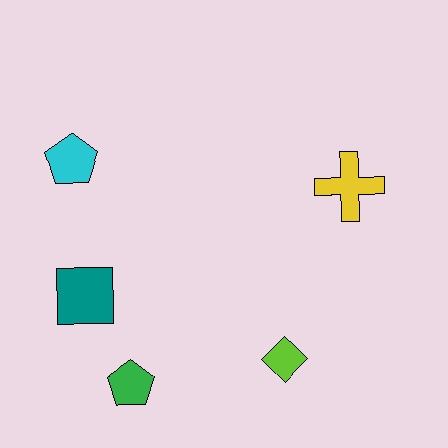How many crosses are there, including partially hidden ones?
There is 1 cross.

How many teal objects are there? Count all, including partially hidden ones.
There is 1 teal object.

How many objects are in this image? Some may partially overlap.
There are 5 objects.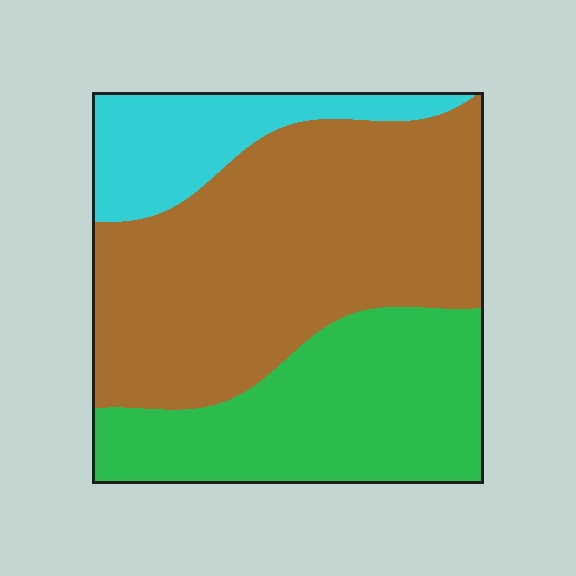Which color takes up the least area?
Cyan, at roughly 15%.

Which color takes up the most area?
Brown, at roughly 55%.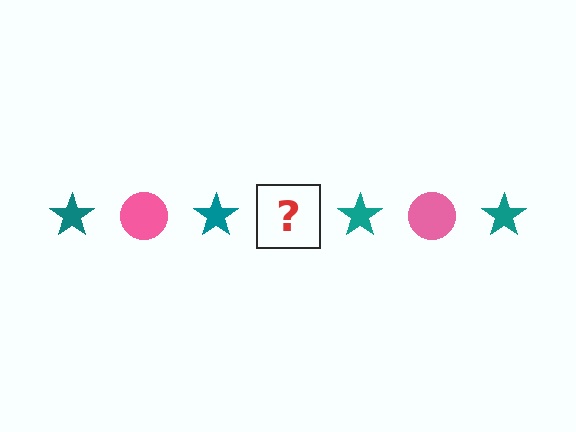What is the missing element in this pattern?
The missing element is a pink circle.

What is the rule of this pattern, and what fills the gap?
The rule is that the pattern alternates between teal star and pink circle. The gap should be filled with a pink circle.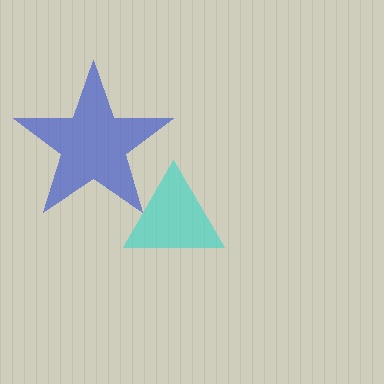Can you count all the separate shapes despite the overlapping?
Yes, there are 2 separate shapes.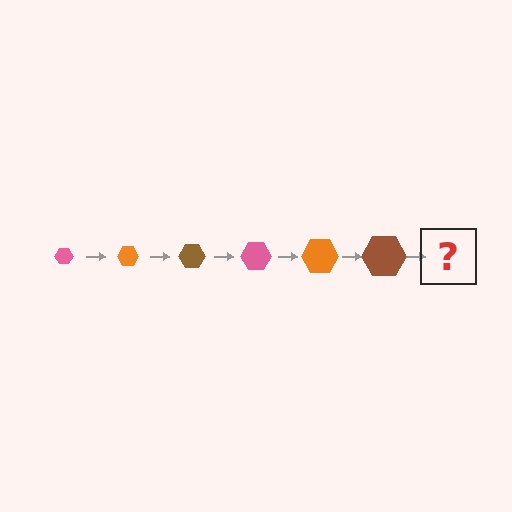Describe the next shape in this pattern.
It should be a pink hexagon, larger than the previous one.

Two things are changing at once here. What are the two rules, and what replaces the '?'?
The two rules are that the hexagon grows larger each step and the color cycles through pink, orange, and brown. The '?' should be a pink hexagon, larger than the previous one.